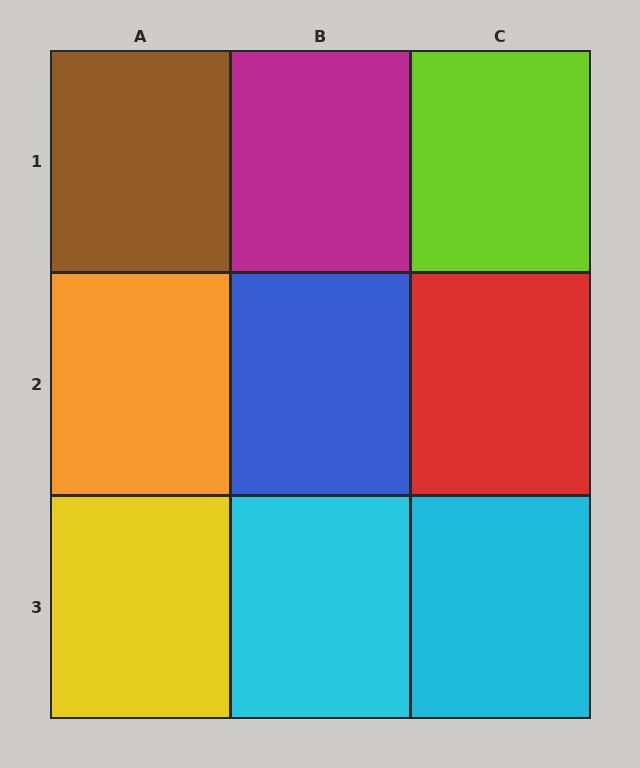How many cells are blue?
1 cell is blue.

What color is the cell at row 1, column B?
Magenta.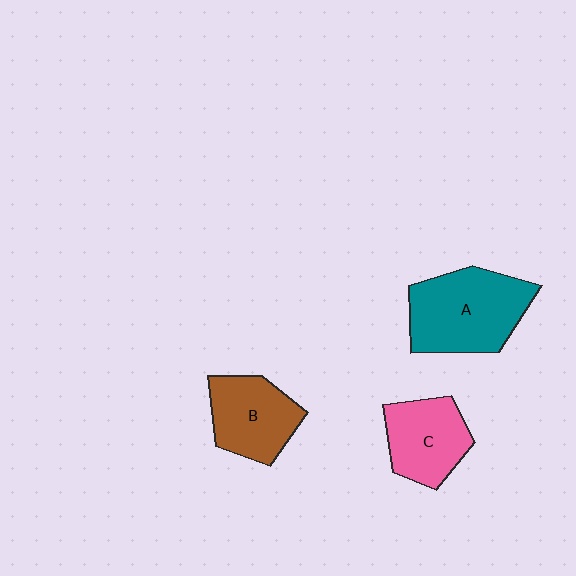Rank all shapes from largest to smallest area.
From largest to smallest: A (teal), B (brown), C (pink).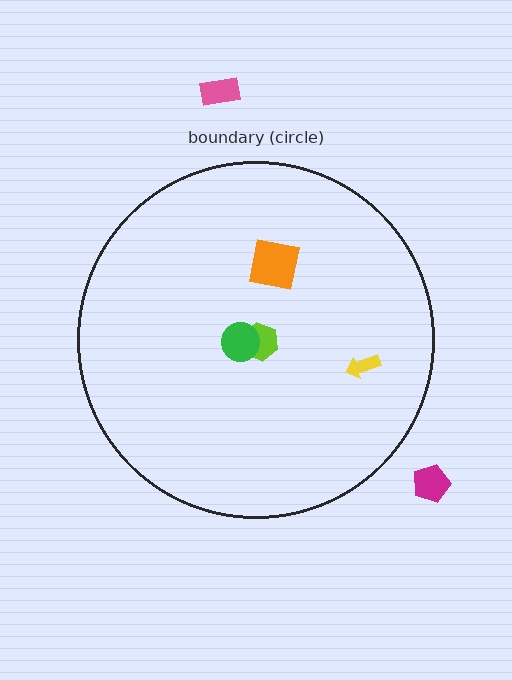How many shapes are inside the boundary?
4 inside, 2 outside.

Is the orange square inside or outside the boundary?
Inside.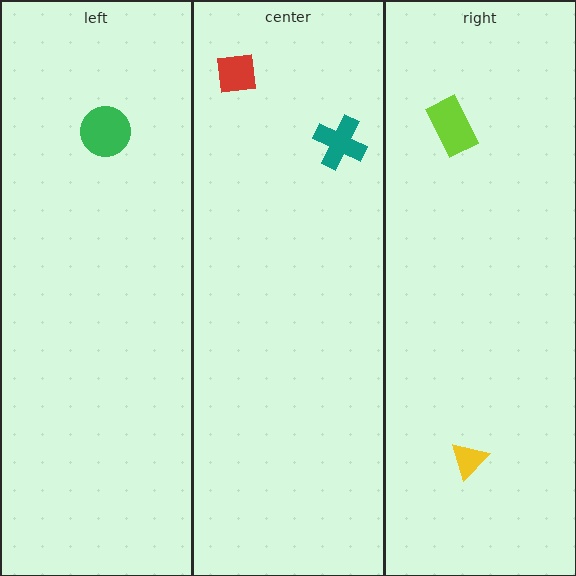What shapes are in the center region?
The red square, the teal cross.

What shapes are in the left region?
The green circle.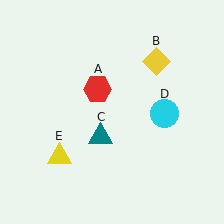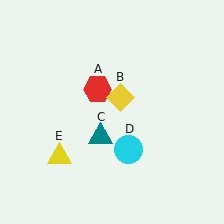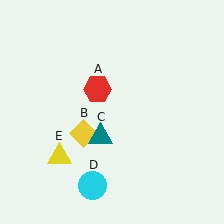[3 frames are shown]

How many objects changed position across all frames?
2 objects changed position: yellow diamond (object B), cyan circle (object D).